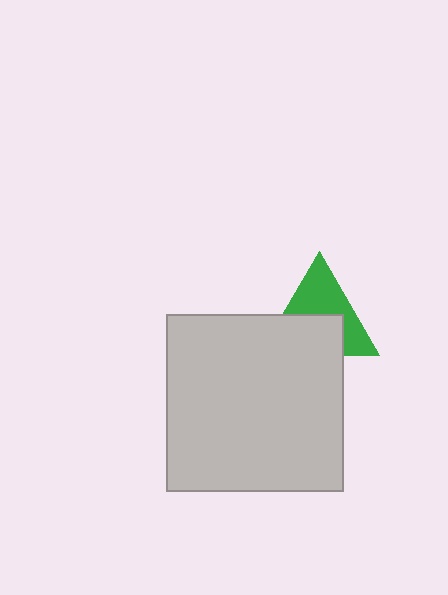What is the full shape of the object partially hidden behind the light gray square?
The partially hidden object is a green triangle.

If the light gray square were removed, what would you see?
You would see the complete green triangle.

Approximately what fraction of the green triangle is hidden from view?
Roughly 48% of the green triangle is hidden behind the light gray square.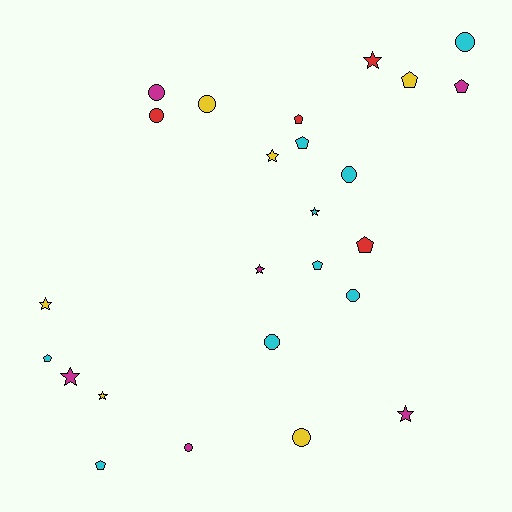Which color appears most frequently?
Cyan, with 9 objects.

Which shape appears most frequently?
Circle, with 9 objects.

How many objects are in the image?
There are 25 objects.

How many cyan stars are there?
There is 1 cyan star.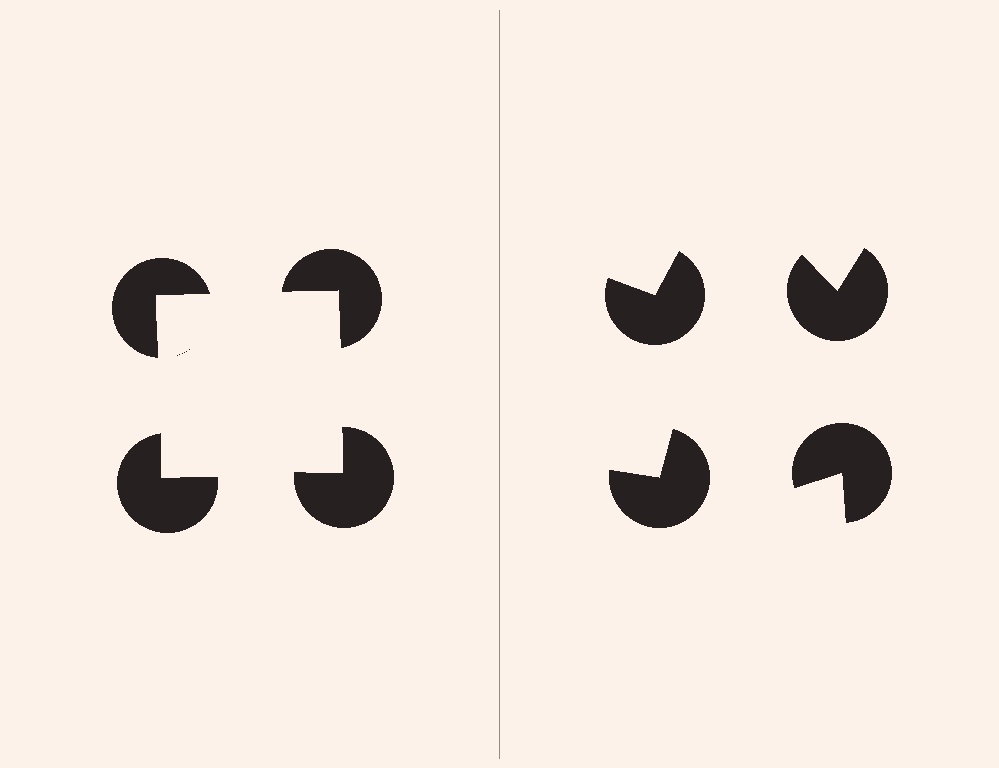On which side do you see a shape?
An illusory square appears on the left side. On the right side the wedge cuts are rotated, so no coherent shape forms.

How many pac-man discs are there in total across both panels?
8 — 4 on each side.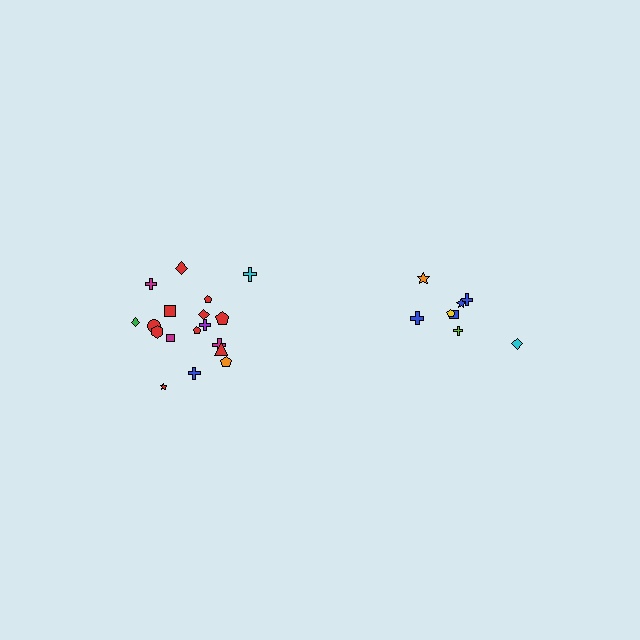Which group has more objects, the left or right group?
The left group.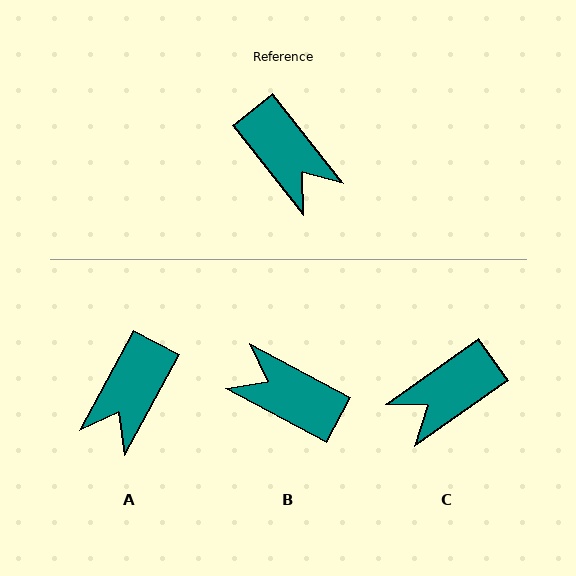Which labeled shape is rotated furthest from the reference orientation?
B, about 156 degrees away.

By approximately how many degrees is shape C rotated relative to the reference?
Approximately 93 degrees clockwise.